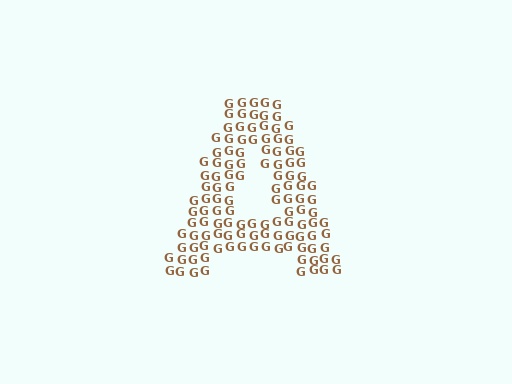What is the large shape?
The large shape is the letter A.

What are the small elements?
The small elements are letter G's.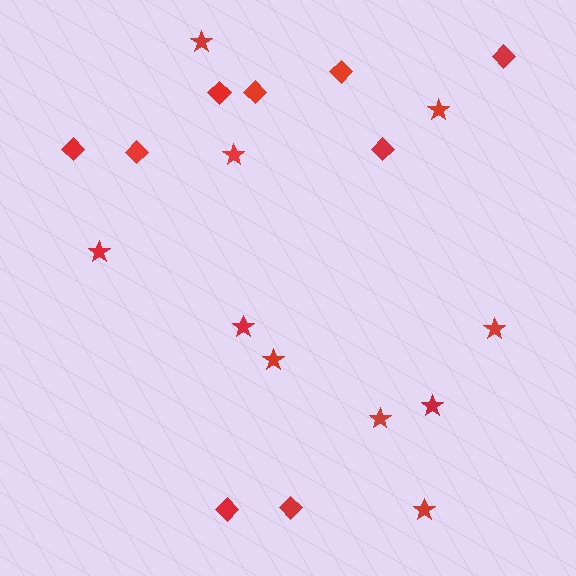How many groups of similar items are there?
There are 2 groups: one group of stars (10) and one group of diamonds (9).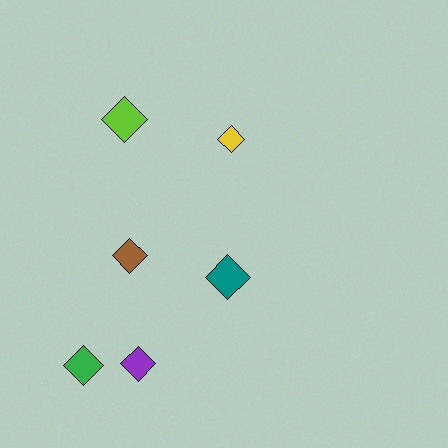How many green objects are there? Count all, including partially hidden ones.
There is 1 green object.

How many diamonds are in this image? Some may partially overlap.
There are 6 diamonds.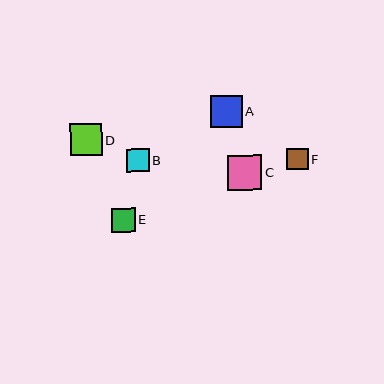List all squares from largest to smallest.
From largest to smallest: C, D, A, E, B, F.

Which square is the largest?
Square C is the largest with a size of approximately 35 pixels.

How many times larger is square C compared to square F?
Square C is approximately 1.6 times the size of square F.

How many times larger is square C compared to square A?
Square C is approximately 1.1 times the size of square A.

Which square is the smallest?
Square F is the smallest with a size of approximately 22 pixels.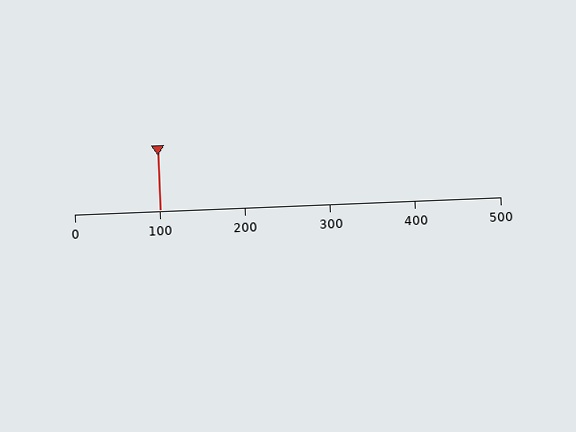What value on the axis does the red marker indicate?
The marker indicates approximately 100.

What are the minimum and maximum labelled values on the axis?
The axis runs from 0 to 500.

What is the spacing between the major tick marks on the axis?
The major ticks are spaced 100 apart.